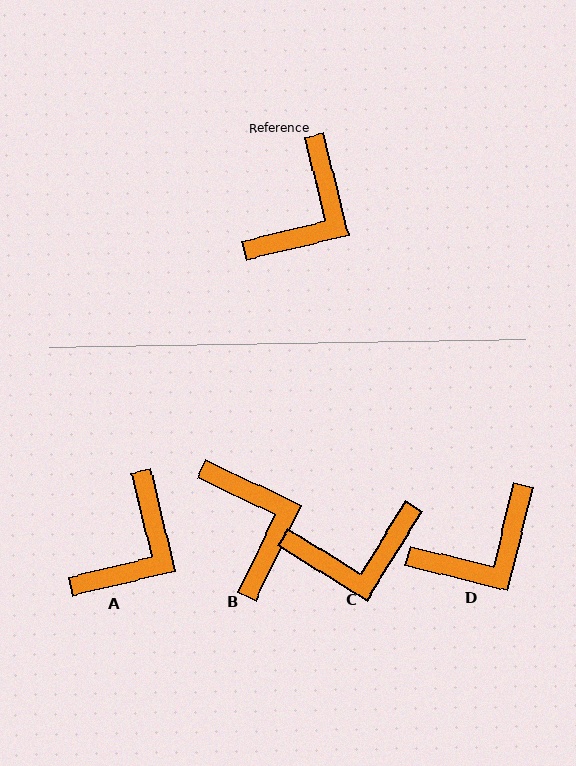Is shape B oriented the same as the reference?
No, it is off by about 51 degrees.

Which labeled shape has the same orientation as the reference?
A.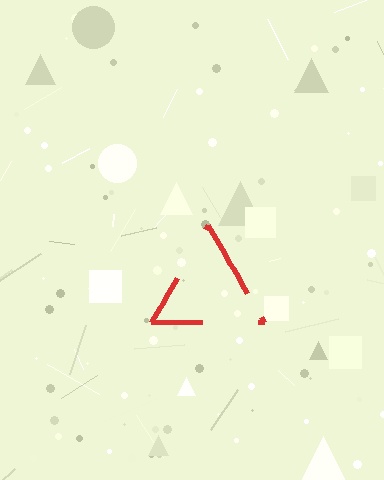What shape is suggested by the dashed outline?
The dashed outline suggests a triangle.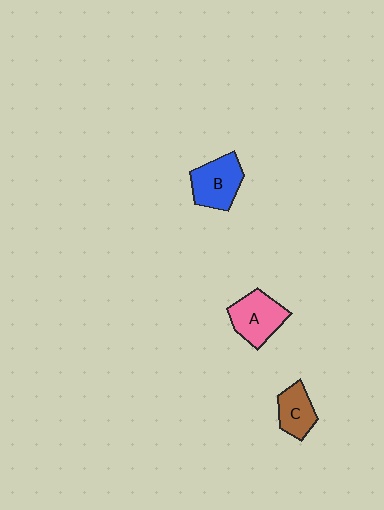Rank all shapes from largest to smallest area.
From largest to smallest: A (pink), B (blue), C (brown).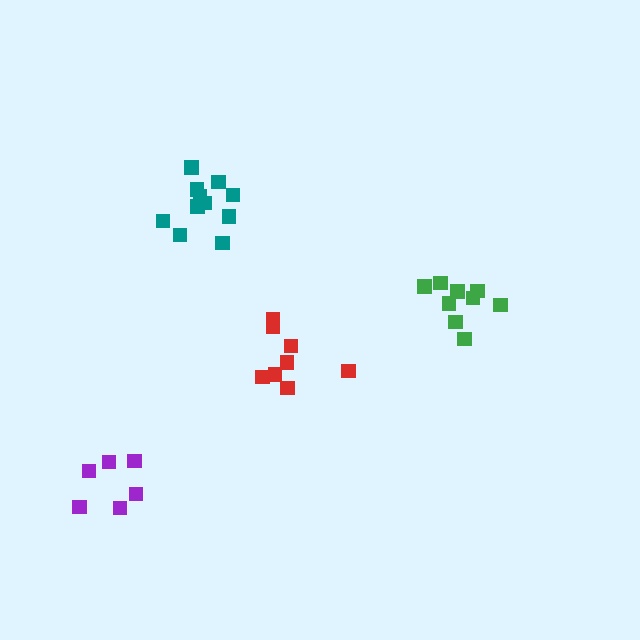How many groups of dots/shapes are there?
There are 4 groups.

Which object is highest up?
The teal cluster is topmost.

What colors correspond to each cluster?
The clusters are colored: teal, purple, red, green.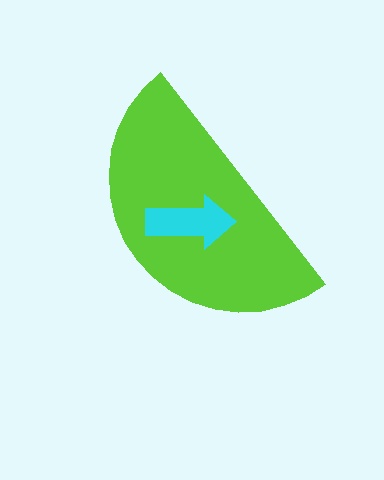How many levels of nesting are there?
2.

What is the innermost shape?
The cyan arrow.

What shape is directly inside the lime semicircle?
The cyan arrow.